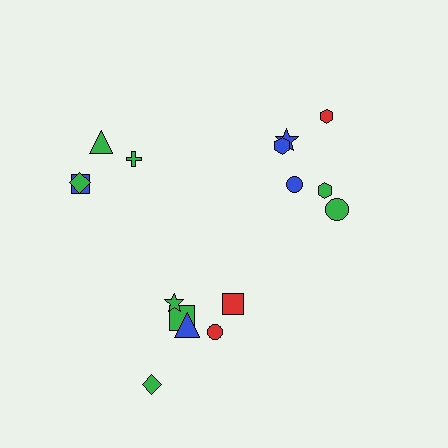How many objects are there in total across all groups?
There are 16 objects.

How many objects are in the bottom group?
There are 6 objects.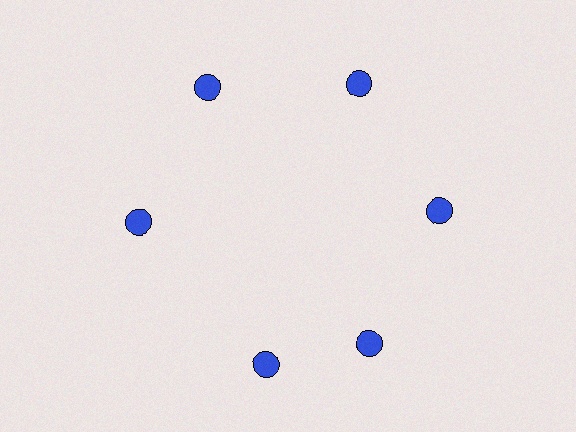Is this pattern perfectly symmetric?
No. The 6 blue circles are arranged in a ring, but one element near the 7 o'clock position is rotated out of alignment along the ring, breaking the 6-fold rotational symmetry.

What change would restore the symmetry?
The symmetry would be restored by rotating it back into even spacing with its neighbors so that all 6 circles sit at equal angles and equal distance from the center.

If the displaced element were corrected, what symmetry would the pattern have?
It would have 6-fold rotational symmetry — the pattern would map onto itself every 60 degrees.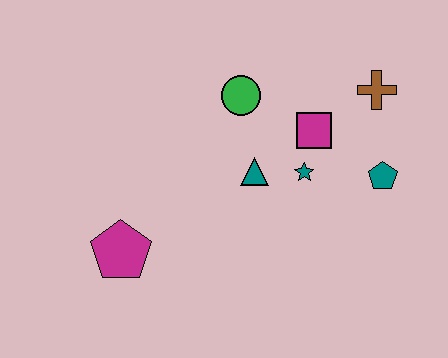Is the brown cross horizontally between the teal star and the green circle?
No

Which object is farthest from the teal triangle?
The magenta pentagon is farthest from the teal triangle.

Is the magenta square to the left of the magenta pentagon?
No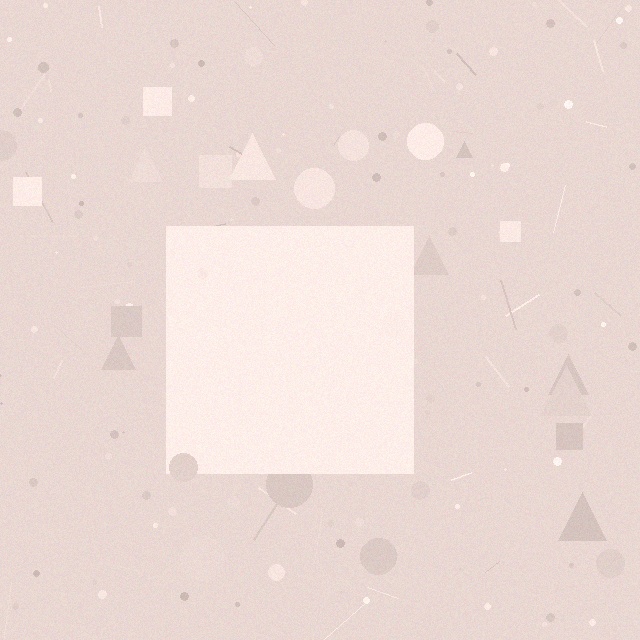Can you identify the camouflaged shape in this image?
The camouflaged shape is a square.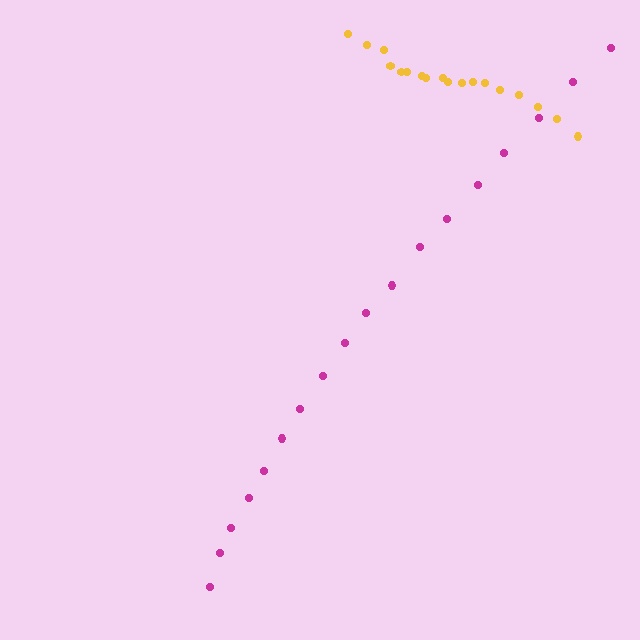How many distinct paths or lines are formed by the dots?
There are 2 distinct paths.